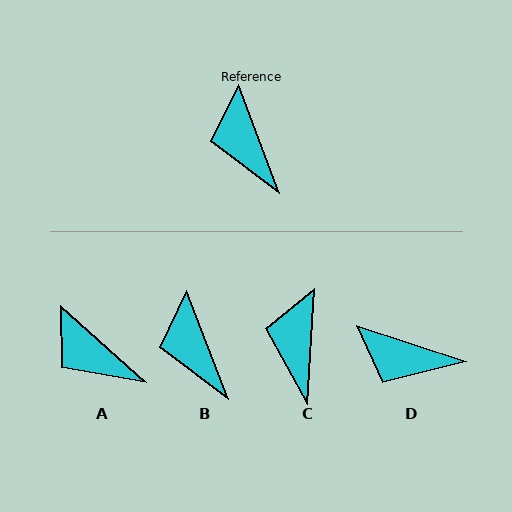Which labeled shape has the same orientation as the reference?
B.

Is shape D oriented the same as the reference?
No, it is off by about 51 degrees.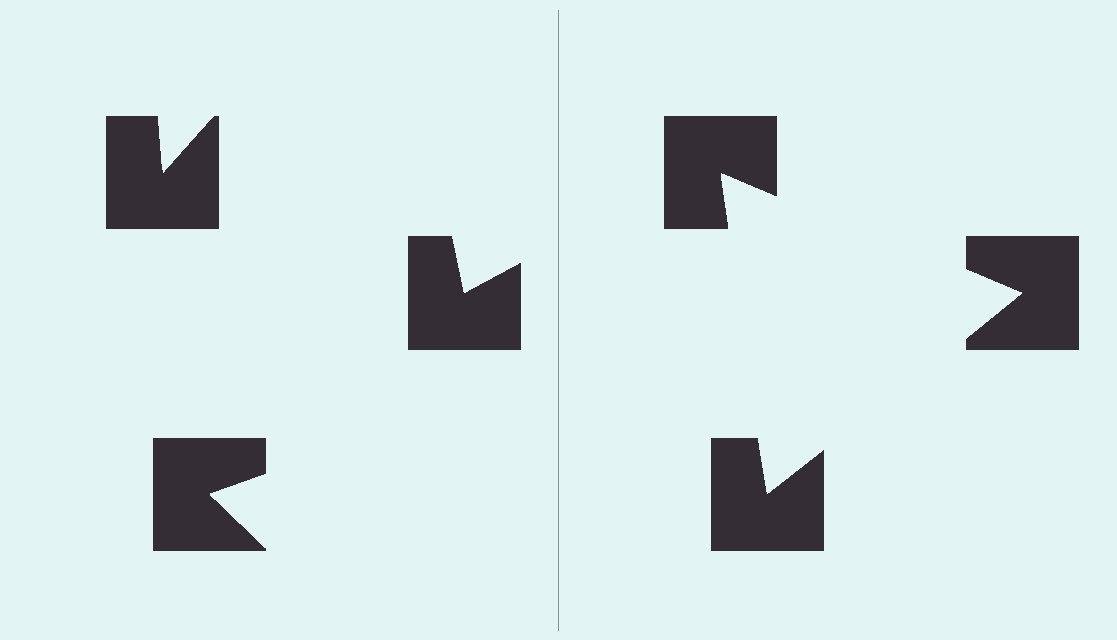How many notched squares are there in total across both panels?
6 — 3 on each side.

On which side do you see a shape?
An illusory triangle appears on the right side. On the left side the wedge cuts are rotated, so no coherent shape forms.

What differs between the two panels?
The notched squares are positioned identically on both sides; only the wedge orientations differ. On the right they align to a triangle; on the left they are misaligned.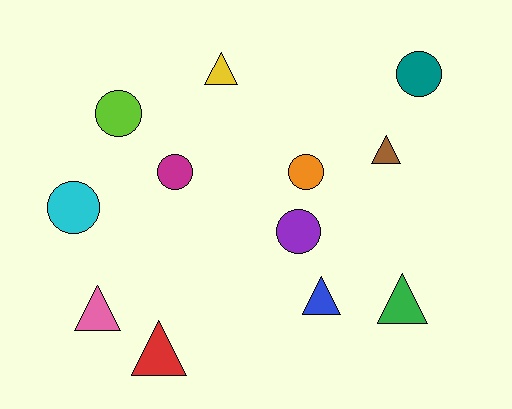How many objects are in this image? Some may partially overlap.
There are 12 objects.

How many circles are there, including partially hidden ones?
There are 6 circles.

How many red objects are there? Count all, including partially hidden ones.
There is 1 red object.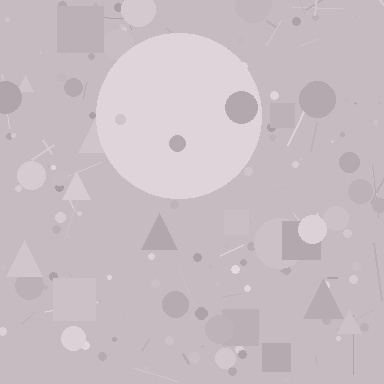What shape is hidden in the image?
A circle is hidden in the image.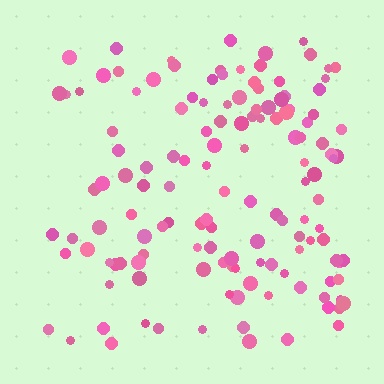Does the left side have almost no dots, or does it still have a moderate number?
Still a moderate number, just noticeably fewer than the right.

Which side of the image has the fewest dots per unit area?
The left.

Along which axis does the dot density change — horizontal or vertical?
Horizontal.